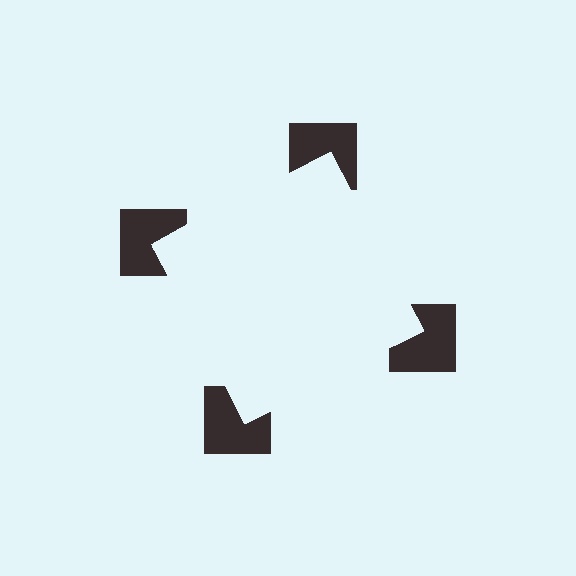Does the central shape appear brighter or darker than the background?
It typically appears slightly brighter than the background, even though no actual brightness change is drawn.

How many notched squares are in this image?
There are 4 — one at each vertex of the illusory square.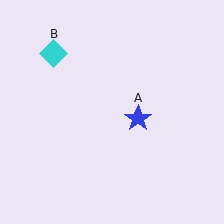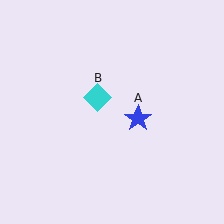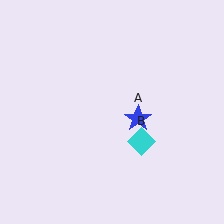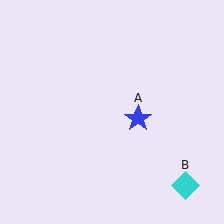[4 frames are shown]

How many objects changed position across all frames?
1 object changed position: cyan diamond (object B).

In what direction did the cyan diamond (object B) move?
The cyan diamond (object B) moved down and to the right.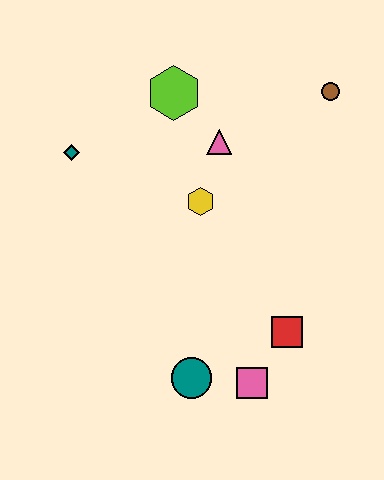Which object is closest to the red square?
The pink square is closest to the red square.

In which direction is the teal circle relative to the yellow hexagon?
The teal circle is below the yellow hexagon.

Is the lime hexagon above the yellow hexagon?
Yes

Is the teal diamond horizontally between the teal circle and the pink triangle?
No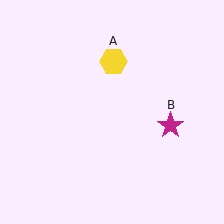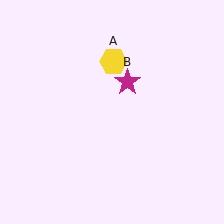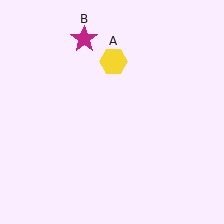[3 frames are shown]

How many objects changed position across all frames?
1 object changed position: magenta star (object B).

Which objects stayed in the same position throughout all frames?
Yellow hexagon (object A) remained stationary.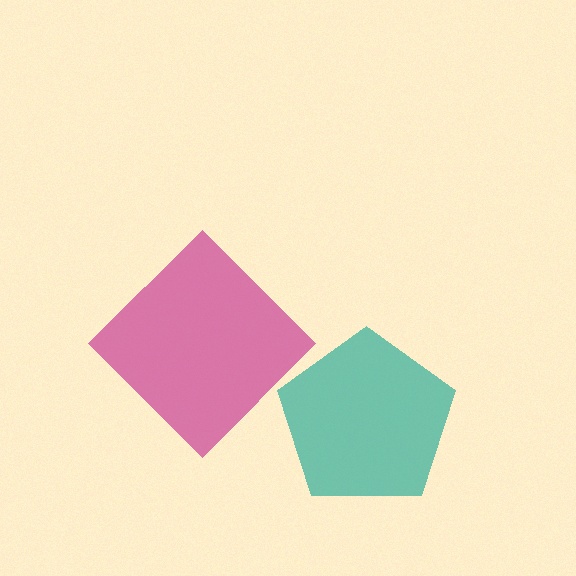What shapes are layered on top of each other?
The layered shapes are: a magenta diamond, a teal pentagon.